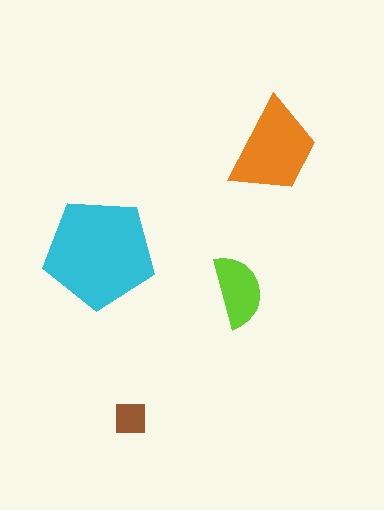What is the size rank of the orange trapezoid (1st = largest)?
2nd.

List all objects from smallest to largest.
The brown square, the lime semicircle, the orange trapezoid, the cyan pentagon.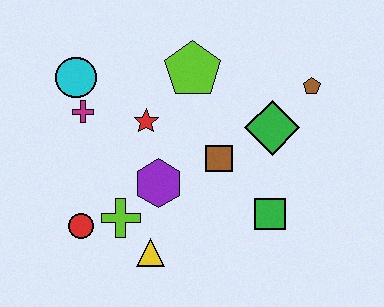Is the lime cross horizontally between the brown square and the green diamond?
No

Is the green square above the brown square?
No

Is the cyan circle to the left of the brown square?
Yes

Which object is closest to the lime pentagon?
The red star is closest to the lime pentagon.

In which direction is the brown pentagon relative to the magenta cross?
The brown pentagon is to the right of the magenta cross.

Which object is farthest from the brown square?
The cyan circle is farthest from the brown square.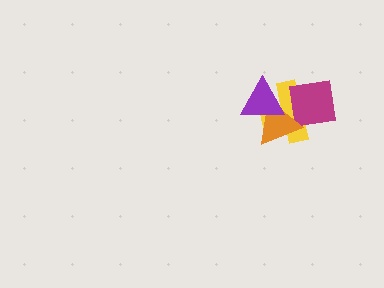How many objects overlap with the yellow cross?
3 objects overlap with the yellow cross.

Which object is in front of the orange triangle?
The purple triangle is in front of the orange triangle.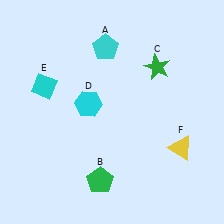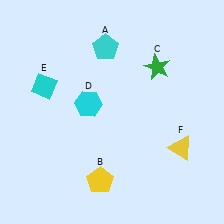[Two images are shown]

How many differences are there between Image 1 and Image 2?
There is 1 difference between the two images.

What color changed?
The pentagon (B) changed from green in Image 1 to yellow in Image 2.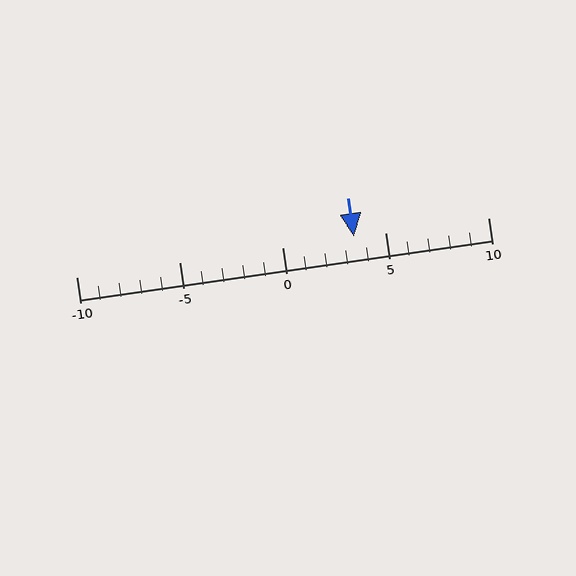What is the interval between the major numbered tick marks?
The major tick marks are spaced 5 units apart.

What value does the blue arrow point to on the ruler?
The blue arrow points to approximately 4.